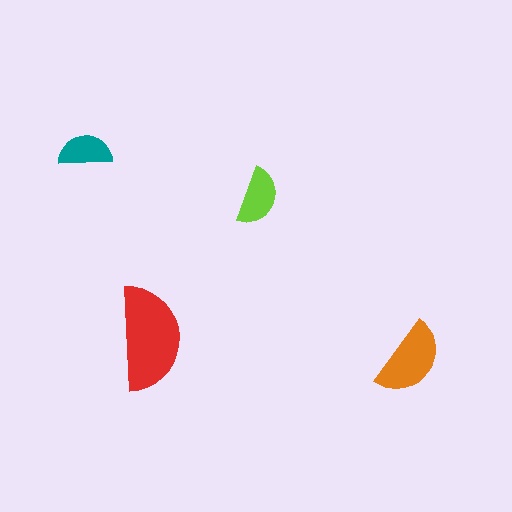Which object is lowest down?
The orange semicircle is bottommost.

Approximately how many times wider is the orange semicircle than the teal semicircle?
About 1.5 times wider.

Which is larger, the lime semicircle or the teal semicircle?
The lime one.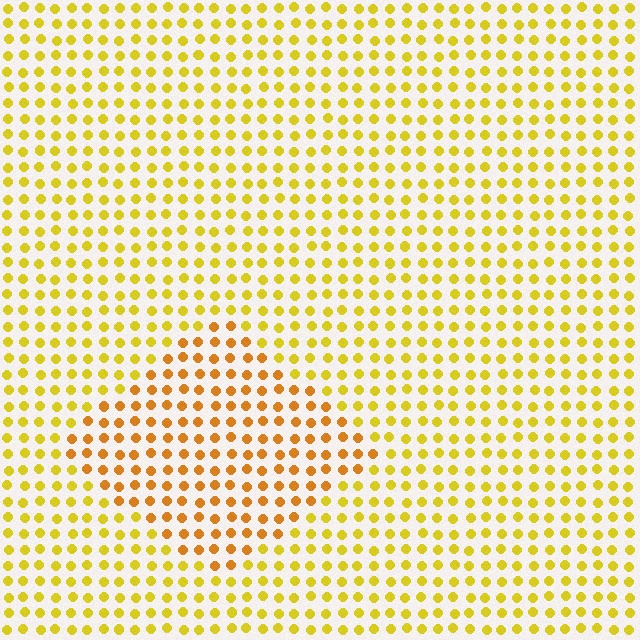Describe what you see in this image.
The image is filled with small yellow elements in a uniform arrangement. A diamond-shaped region is visible where the elements are tinted to a slightly different hue, forming a subtle color boundary.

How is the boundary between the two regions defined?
The boundary is defined purely by a slight shift in hue (about 25 degrees). Spacing, size, and orientation are identical on both sides.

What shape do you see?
I see a diamond.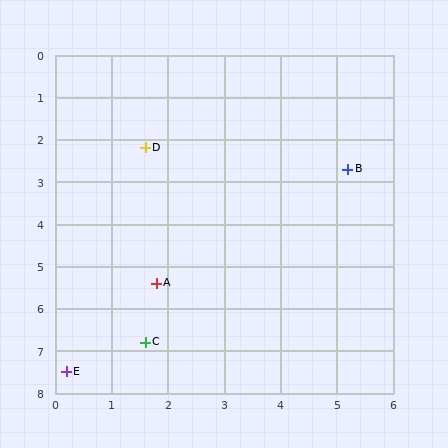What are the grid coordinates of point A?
Point A is at approximately (1.8, 5.4).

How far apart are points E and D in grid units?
Points E and D are about 5.5 grid units apart.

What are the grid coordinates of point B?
Point B is at approximately (5.2, 2.7).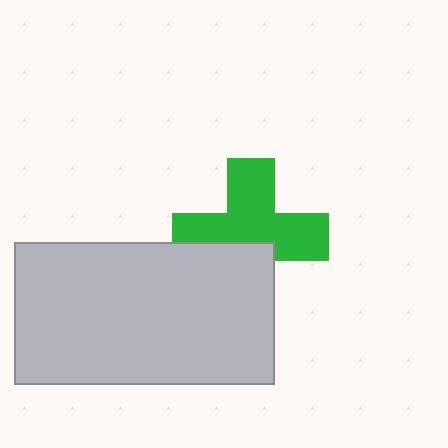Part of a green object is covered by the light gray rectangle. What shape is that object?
It is a cross.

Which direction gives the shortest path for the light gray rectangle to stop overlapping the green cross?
Moving down gives the shortest separation.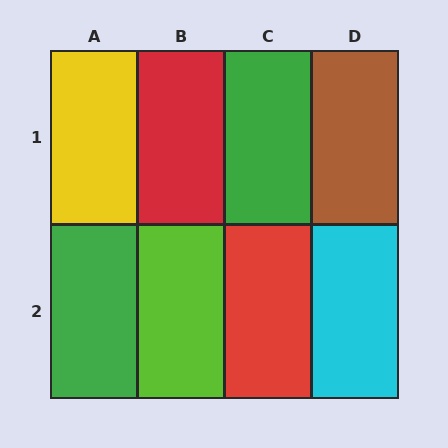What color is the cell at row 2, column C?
Red.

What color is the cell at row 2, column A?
Green.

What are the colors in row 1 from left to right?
Yellow, red, green, brown.